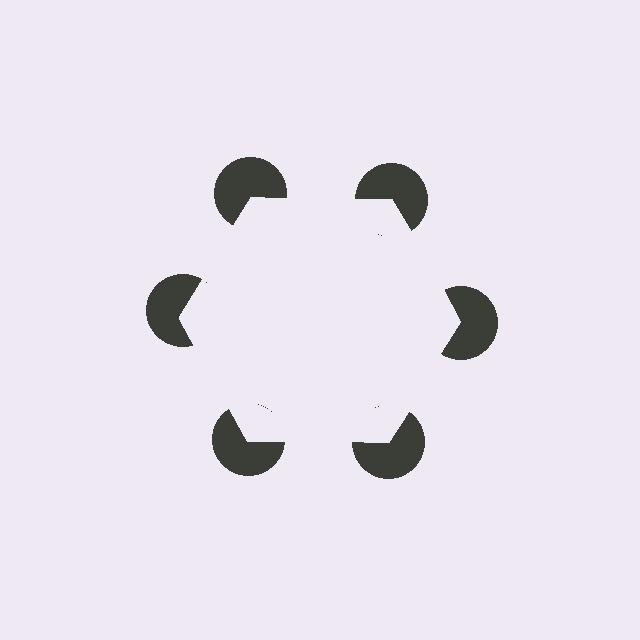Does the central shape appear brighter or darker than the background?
It typically appears slightly brighter than the background, even though no actual brightness change is drawn.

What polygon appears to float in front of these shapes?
An illusory hexagon — its edges are inferred from the aligned wedge cuts in the pac-man discs, not physically drawn.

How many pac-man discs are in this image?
There are 6 — one at each vertex of the illusory hexagon.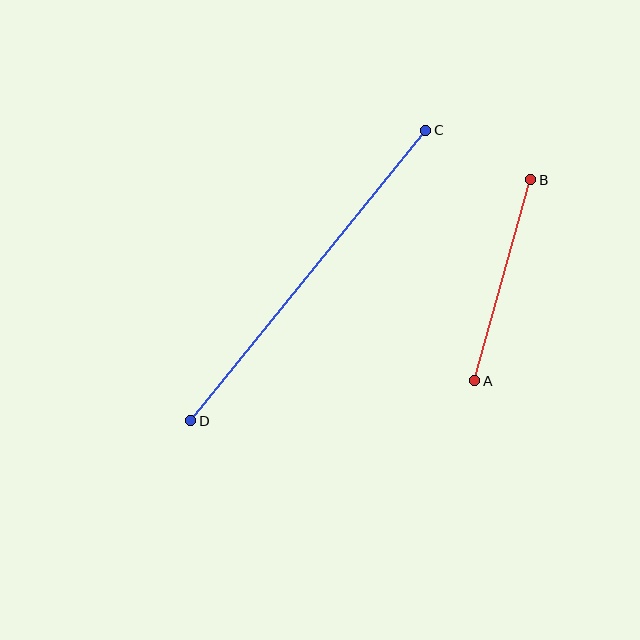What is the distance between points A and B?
The distance is approximately 209 pixels.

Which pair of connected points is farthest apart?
Points C and D are farthest apart.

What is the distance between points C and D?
The distance is approximately 373 pixels.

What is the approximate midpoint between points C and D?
The midpoint is at approximately (308, 276) pixels.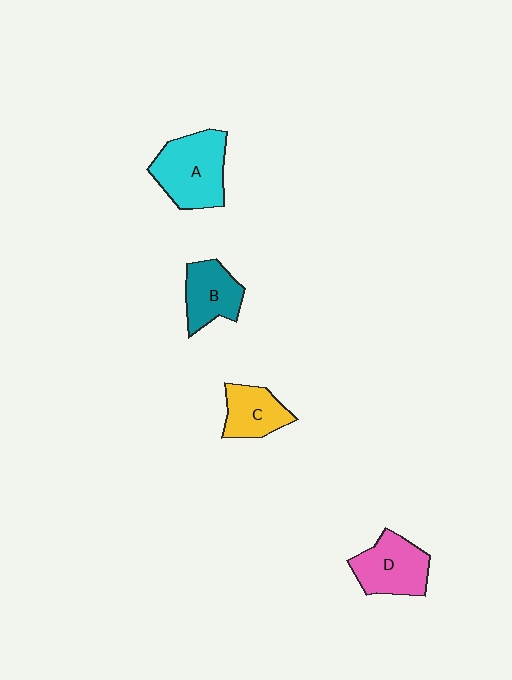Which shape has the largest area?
Shape A (cyan).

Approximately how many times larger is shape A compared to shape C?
Approximately 1.6 times.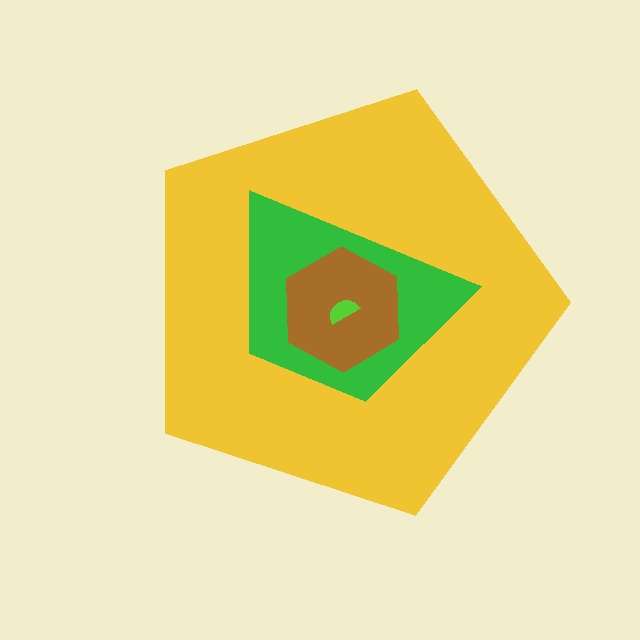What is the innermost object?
The lime semicircle.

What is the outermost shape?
The yellow pentagon.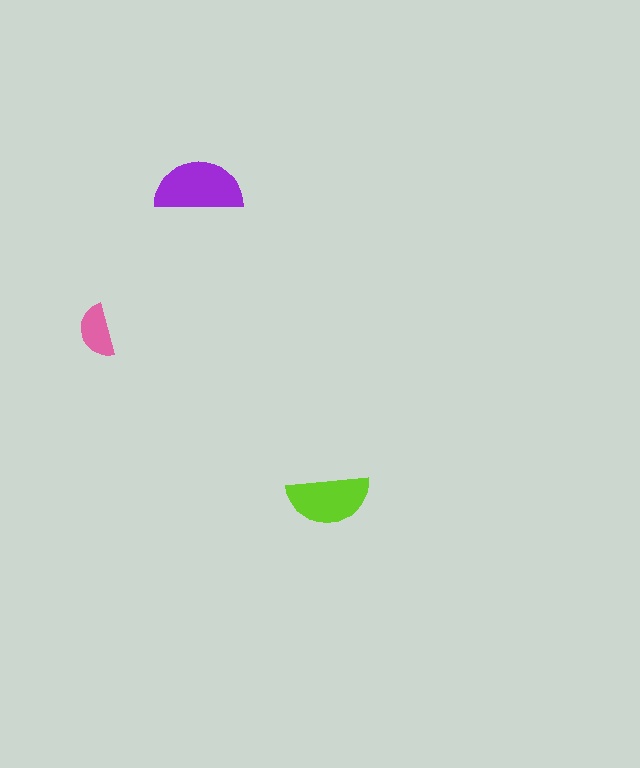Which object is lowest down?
The lime semicircle is bottommost.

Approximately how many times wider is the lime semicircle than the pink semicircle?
About 1.5 times wider.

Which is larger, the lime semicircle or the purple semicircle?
The purple one.